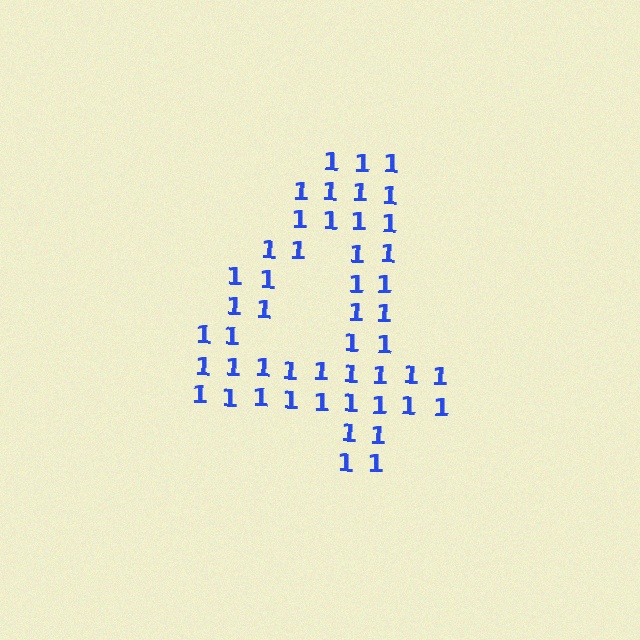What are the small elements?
The small elements are digit 1's.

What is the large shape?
The large shape is the digit 4.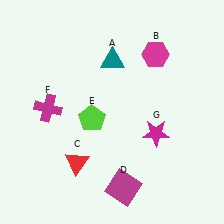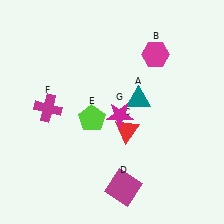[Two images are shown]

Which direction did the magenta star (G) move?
The magenta star (G) moved left.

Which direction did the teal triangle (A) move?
The teal triangle (A) moved down.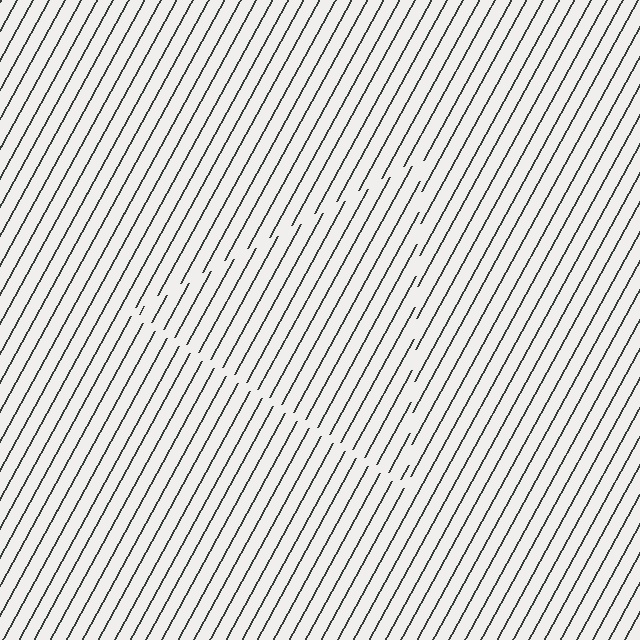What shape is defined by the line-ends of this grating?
An illusory triangle. The interior of the shape contains the same grating, shifted by half a period — the contour is defined by the phase discontinuity where line-ends from the inner and outer gratings abut.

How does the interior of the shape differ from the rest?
The interior of the shape contains the same grating, shifted by half a period — the contour is defined by the phase discontinuity where line-ends from the inner and outer gratings abut.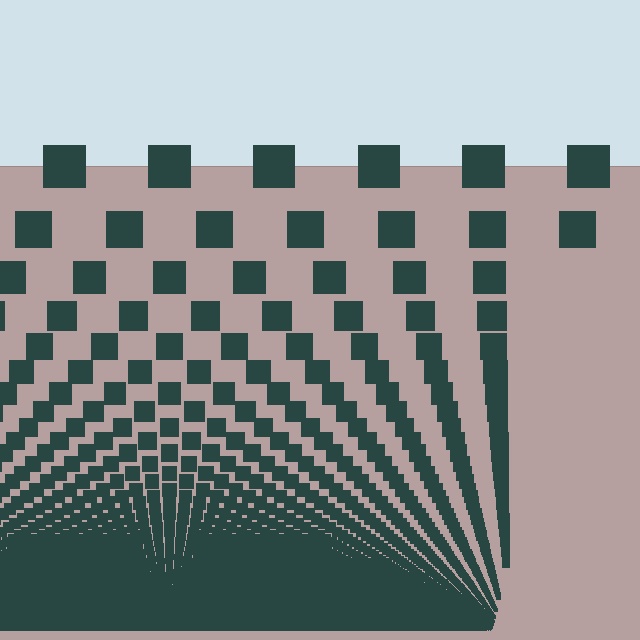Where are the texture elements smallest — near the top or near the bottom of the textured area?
Near the bottom.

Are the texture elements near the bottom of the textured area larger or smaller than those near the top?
Smaller. The gradient is inverted — elements near the bottom are smaller and denser.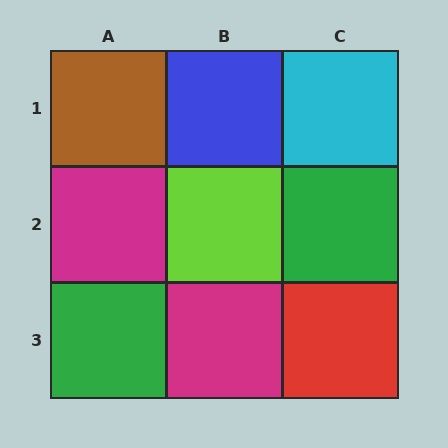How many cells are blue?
1 cell is blue.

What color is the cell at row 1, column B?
Blue.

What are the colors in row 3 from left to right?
Green, magenta, red.